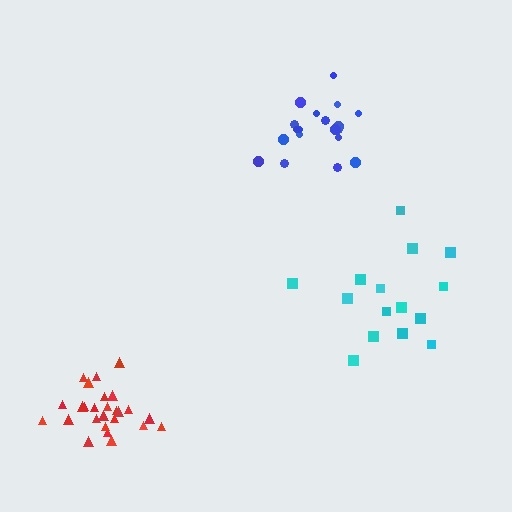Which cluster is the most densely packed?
Red.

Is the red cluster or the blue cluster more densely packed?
Red.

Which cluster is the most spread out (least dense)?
Cyan.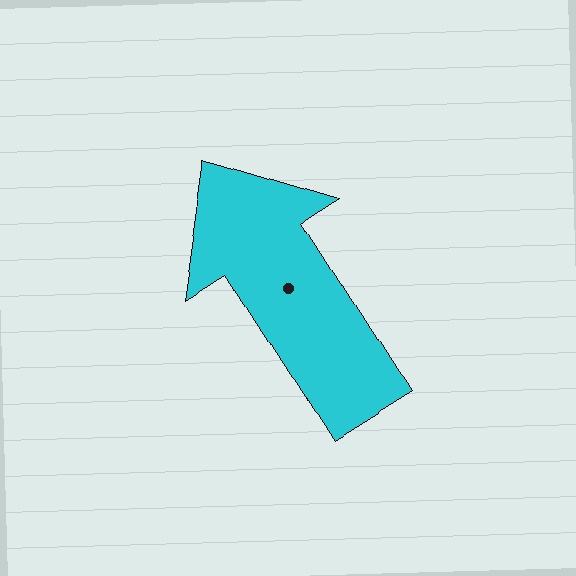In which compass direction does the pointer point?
Northwest.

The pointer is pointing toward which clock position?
Roughly 11 o'clock.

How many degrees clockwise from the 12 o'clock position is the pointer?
Approximately 328 degrees.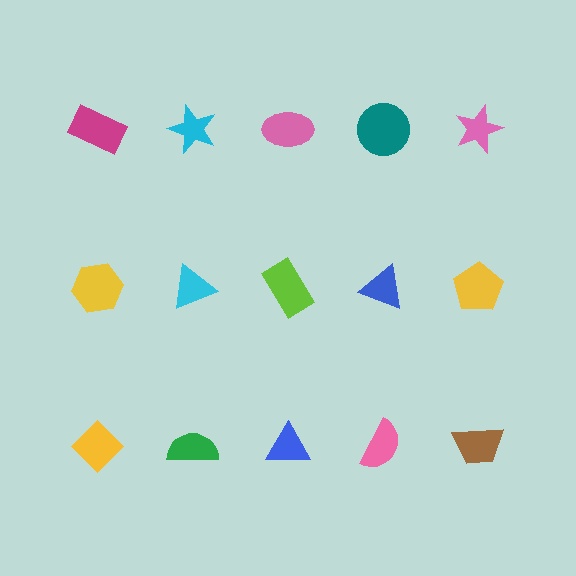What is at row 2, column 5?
A yellow pentagon.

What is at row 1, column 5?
A pink star.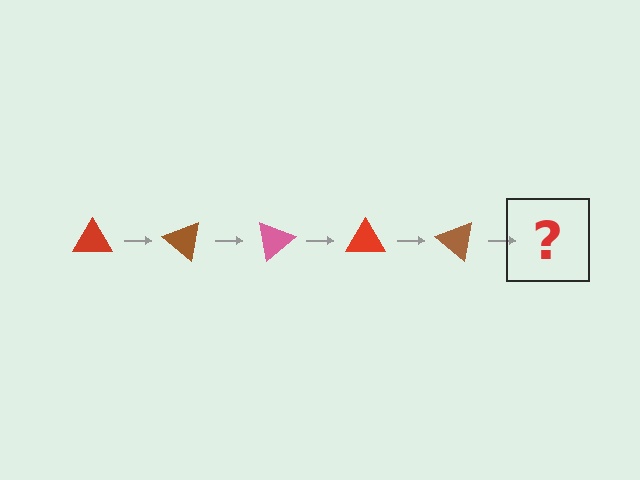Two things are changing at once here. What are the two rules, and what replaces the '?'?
The two rules are that it rotates 40 degrees each step and the color cycles through red, brown, and pink. The '?' should be a pink triangle, rotated 200 degrees from the start.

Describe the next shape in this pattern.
It should be a pink triangle, rotated 200 degrees from the start.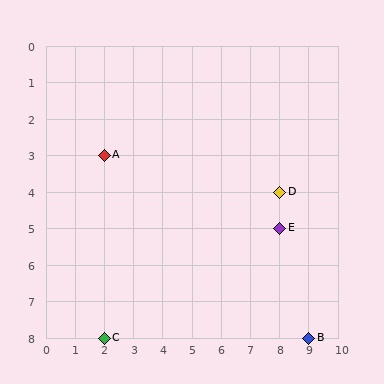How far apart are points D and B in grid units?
Points D and B are 1 column and 4 rows apart (about 4.1 grid units diagonally).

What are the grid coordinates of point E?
Point E is at grid coordinates (8, 5).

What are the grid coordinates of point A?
Point A is at grid coordinates (2, 3).